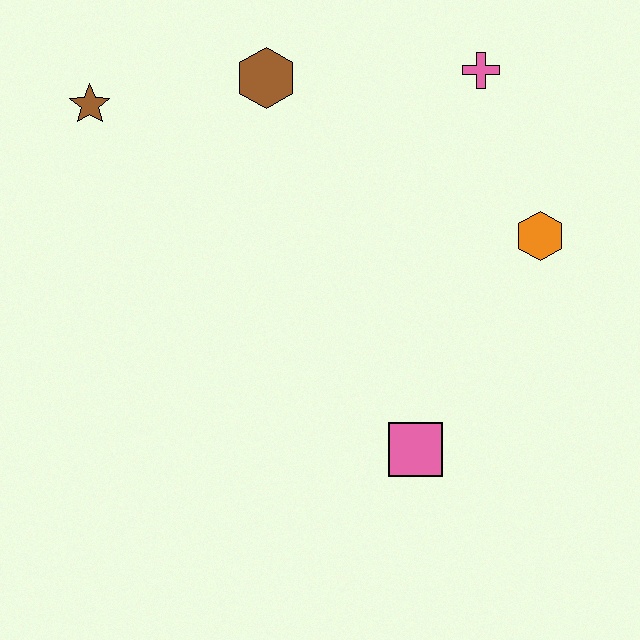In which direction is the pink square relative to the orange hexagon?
The pink square is below the orange hexagon.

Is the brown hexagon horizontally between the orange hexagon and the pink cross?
No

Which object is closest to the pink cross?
The orange hexagon is closest to the pink cross.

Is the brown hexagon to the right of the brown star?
Yes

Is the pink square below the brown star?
Yes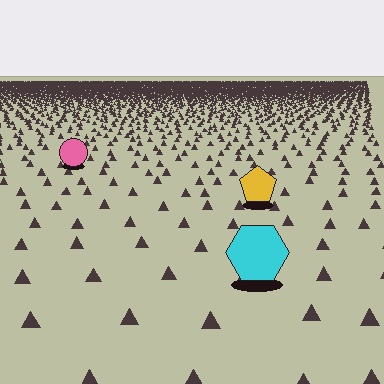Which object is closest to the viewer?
The cyan hexagon is closest. The texture marks near it are larger and more spread out.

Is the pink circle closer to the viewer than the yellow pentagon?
No. The yellow pentagon is closer — you can tell from the texture gradient: the ground texture is coarser near it.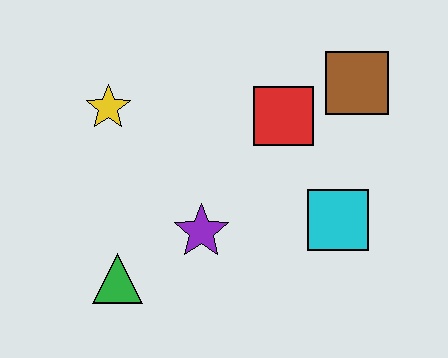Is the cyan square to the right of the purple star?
Yes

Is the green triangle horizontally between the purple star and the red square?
No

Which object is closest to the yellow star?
The purple star is closest to the yellow star.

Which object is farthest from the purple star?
The brown square is farthest from the purple star.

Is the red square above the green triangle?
Yes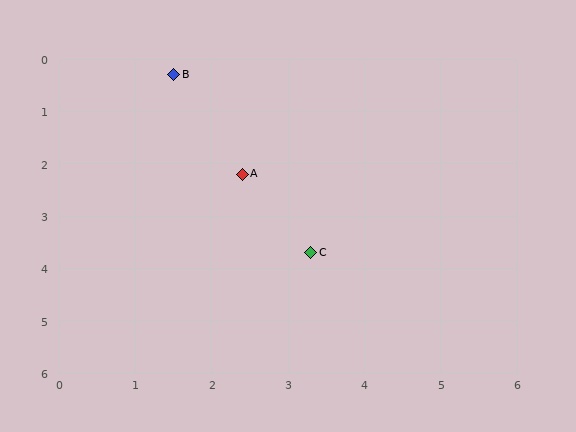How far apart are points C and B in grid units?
Points C and B are about 3.8 grid units apart.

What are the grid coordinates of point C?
Point C is at approximately (3.3, 3.7).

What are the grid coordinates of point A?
Point A is at approximately (2.4, 2.2).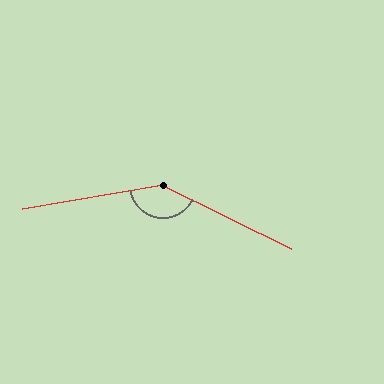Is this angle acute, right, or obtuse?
It is obtuse.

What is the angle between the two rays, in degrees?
Approximately 144 degrees.